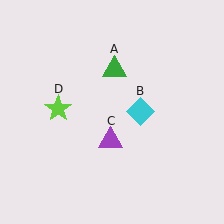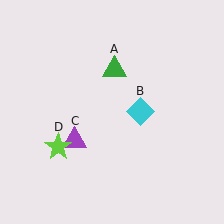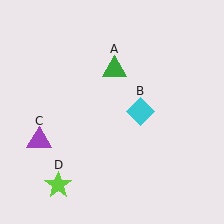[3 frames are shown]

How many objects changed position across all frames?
2 objects changed position: purple triangle (object C), lime star (object D).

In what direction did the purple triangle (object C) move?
The purple triangle (object C) moved left.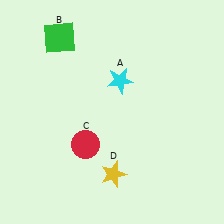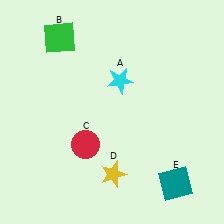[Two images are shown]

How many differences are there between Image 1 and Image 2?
There is 1 difference between the two images.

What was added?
A teal square (E) was added in Image 2.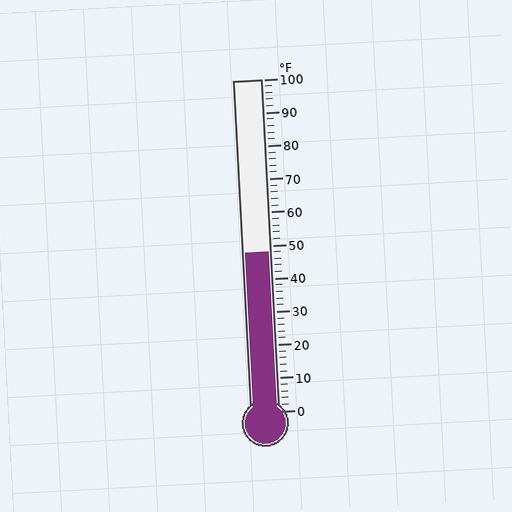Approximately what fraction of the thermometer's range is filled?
The thermometer is filled to approximately 50% of its range.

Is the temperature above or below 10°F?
The temperature is above 10°F.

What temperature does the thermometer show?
The thermometer shows approximately 48°F.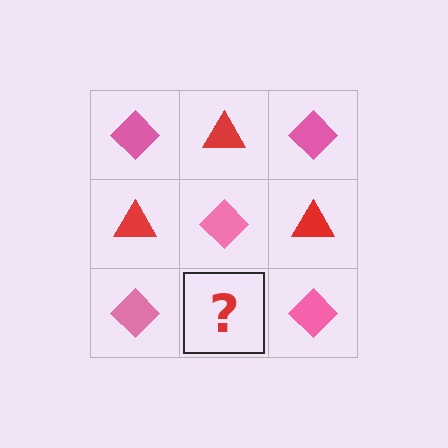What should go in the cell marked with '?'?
The missing cell should contain a red triangle.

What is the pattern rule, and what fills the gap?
The rule is that it alternates pink diamond and red triangle in a checkerboard pattern. The gap should be filled with a red triangle.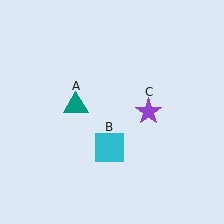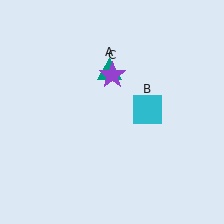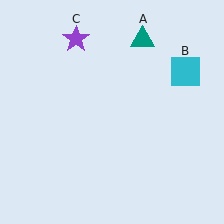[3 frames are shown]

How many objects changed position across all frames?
3 objects changed position: teal triangle (object A), cyan square (object B), purple star (object C).